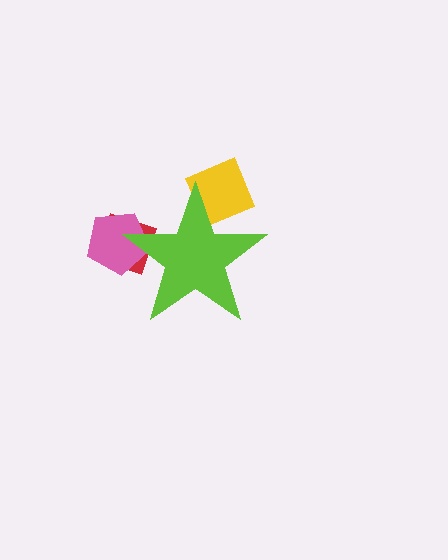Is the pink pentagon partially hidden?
Yes, the pink pentagon is partially hidden behind the lime star.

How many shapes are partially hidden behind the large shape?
3 shapes are partially hidden.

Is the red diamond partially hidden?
Yes, the red diamond is partially hidden behind the lime star.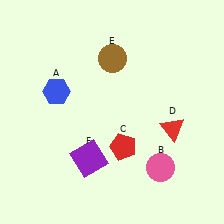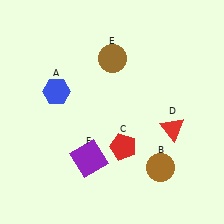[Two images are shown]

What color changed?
The circle (B) changed from pink in Image 1 to brown in Image 2.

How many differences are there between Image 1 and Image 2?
There is 1 difference between the two images.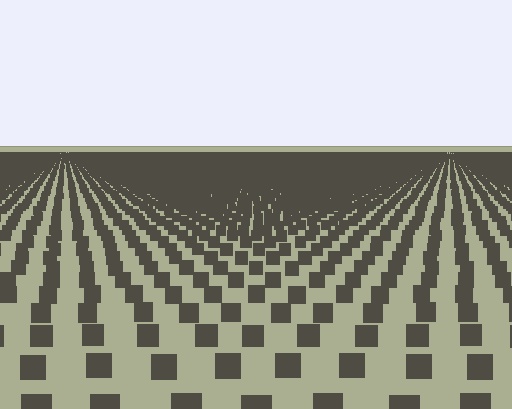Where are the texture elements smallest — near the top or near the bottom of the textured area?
Near the top.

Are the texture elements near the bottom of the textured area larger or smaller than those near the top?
Larger. Near the bottom, elements are closer to the viewer and appear at a bigger on-screen size.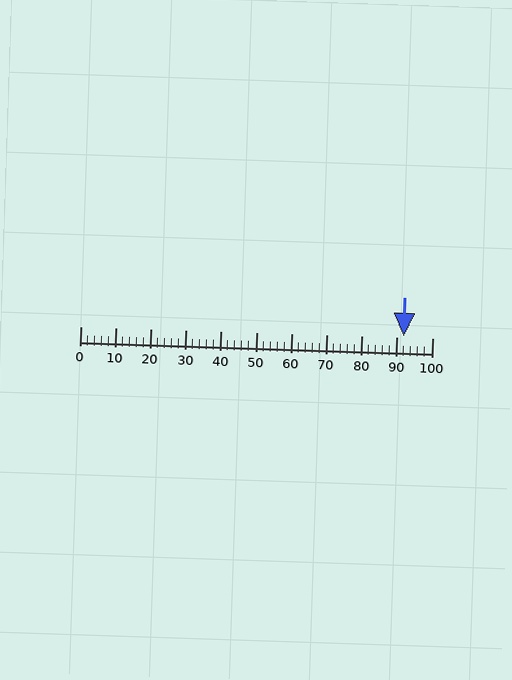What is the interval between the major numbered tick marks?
The major tick marks are spaced 10 units apart.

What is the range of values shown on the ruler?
The ruler shows values from 0 to 100.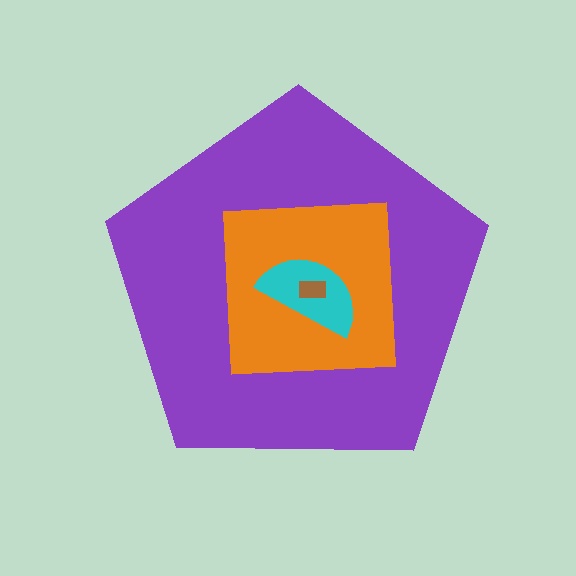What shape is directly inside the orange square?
The cyan semicircle.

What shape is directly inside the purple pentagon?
The orange square.